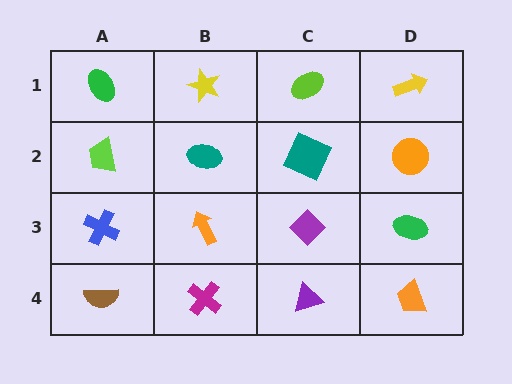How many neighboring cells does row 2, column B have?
4.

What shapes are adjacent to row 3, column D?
An orange circle (row 2, column D), an orange trapezoid (row 4, column D), a purple diamond (row 3, column C).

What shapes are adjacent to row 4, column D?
A green ellipse (row 3, column D), a purple triangle (row 4, column C).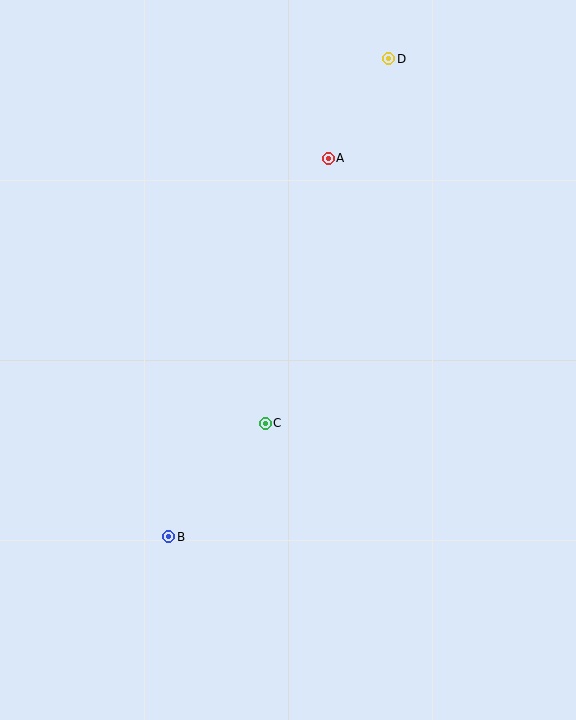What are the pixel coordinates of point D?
Point D is at (389, 59).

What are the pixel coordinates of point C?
Point C is at (265, 423).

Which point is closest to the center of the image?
Point C at (265, 423) is closest to the center.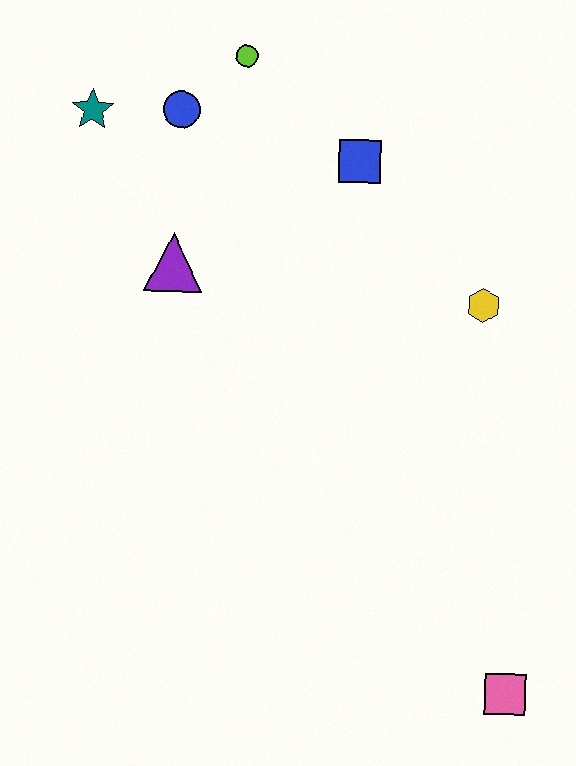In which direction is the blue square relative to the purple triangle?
The blue square is to the right of the purple triangle.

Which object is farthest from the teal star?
The pink square is farthest from the teal star.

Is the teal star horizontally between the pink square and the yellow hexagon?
No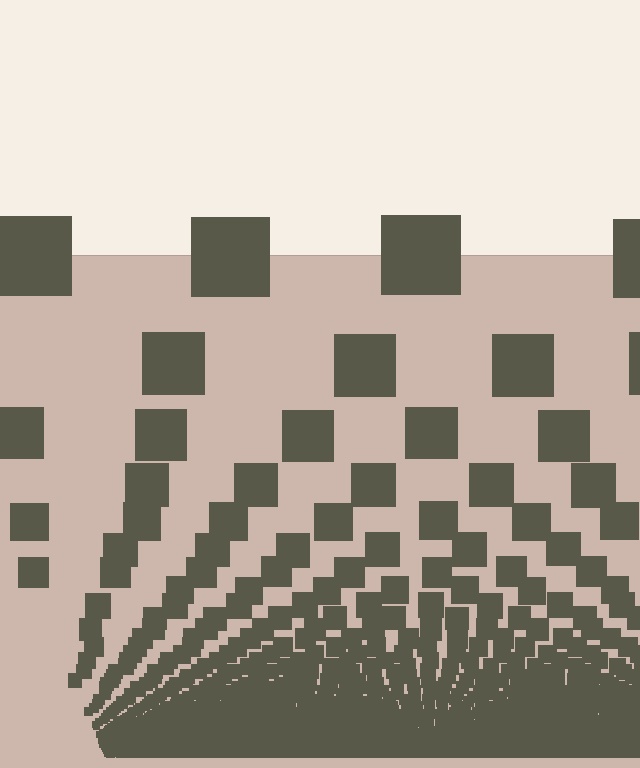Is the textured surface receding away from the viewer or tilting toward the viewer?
The surface appears to tilt toward the viewer. Texture elements get larger and sparser toward the top.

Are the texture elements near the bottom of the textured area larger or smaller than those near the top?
Smaller. The gradient is inverted — elements near the bottom are smaller and denser.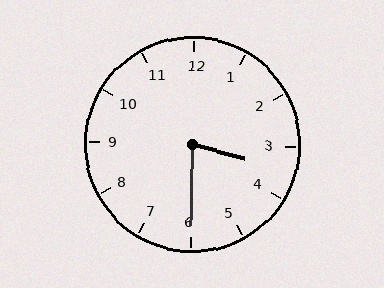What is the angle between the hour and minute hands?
Approximately 75 degrees.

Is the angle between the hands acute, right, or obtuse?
It is acute.